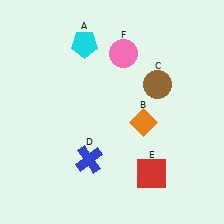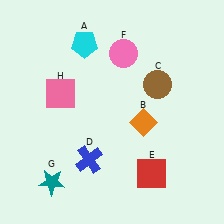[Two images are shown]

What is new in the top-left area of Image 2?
A pink square (H) was added in the top-left area of Image 2.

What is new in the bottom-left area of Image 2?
A teal star (G) was added in the bottom-left area of Image 2.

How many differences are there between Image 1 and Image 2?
There are 2 differences between the two images.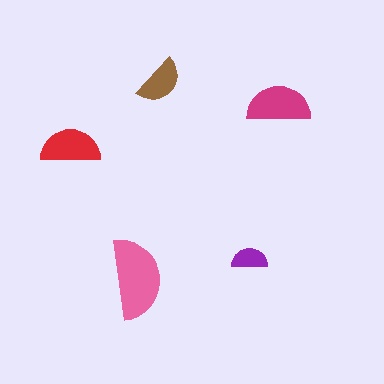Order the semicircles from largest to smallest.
the pink one, the magenta one, the red one, the brown one, the purple one.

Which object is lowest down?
The pink semicircle is bottommost.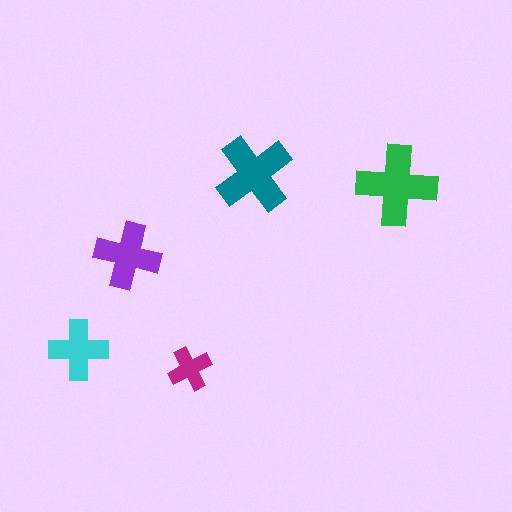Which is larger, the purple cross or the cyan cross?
The purple one.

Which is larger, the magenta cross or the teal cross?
The teal one.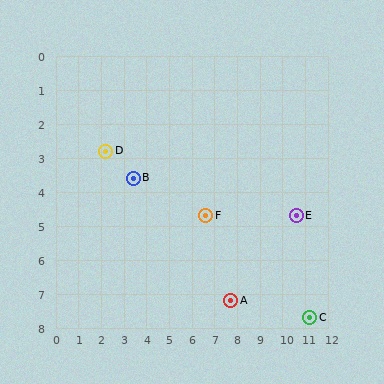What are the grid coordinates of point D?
Point D is at approximately (2.2, 2.8).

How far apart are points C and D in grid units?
Points C and D are about 10.2 grid units apart.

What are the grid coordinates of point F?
Point F is at approximately (6.6, 4.7).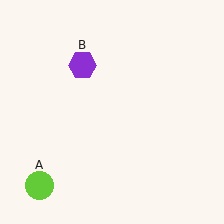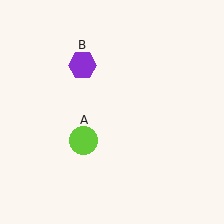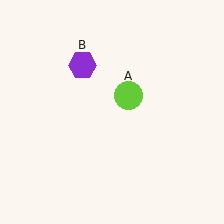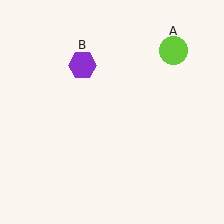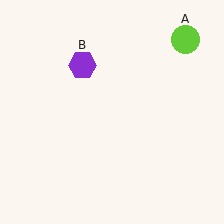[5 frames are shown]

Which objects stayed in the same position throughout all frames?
Purple hexagon (object B) remained stationary.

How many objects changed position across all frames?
1 object changed position: lime circle (object A).